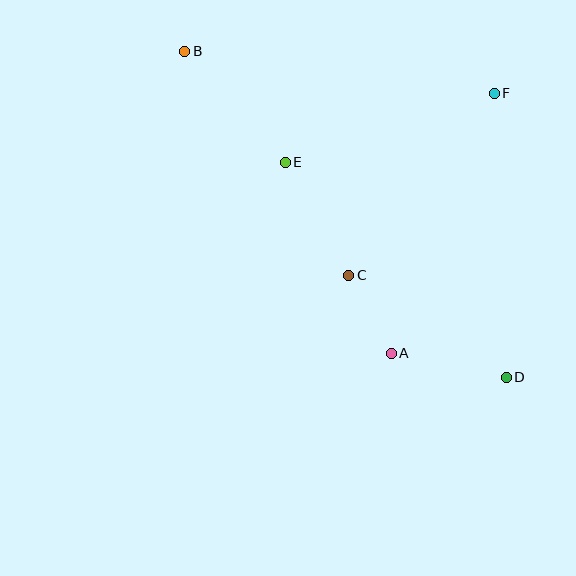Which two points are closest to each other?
Points A and C are closest to each other.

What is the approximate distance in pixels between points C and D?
The distance between C and D is approximately 188 pixels.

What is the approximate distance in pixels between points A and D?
The distance between A and D is approximately 117 pixels.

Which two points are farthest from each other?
Points B and D are farthest from each other.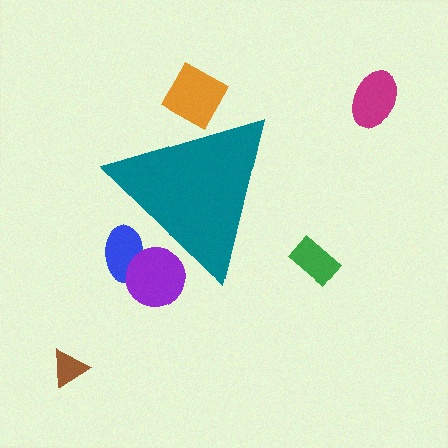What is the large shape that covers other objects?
A teal triangle.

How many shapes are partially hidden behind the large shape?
3 shapes are partially hidden.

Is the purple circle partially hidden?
Yes, the purple circle is partially hidden behind the teal triangle.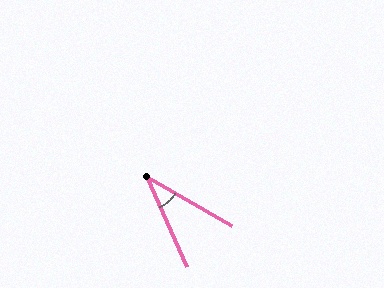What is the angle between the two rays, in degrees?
Approximately 36 degrees.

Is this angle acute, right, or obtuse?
It is acute.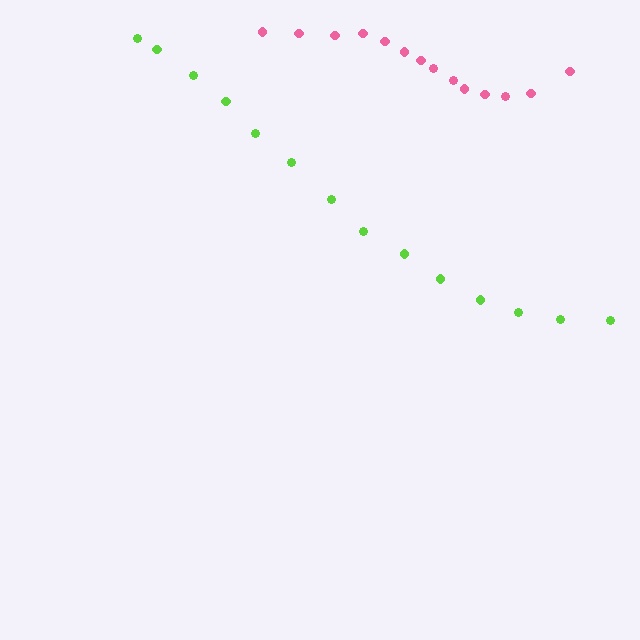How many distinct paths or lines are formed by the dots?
There are 2 distinct paths.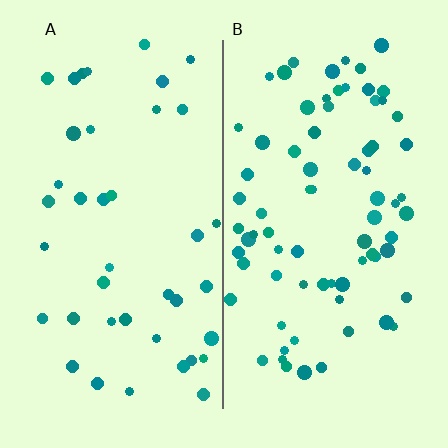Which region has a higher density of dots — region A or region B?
B (the right).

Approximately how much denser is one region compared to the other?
Approximately 1.8× — region B over region A.